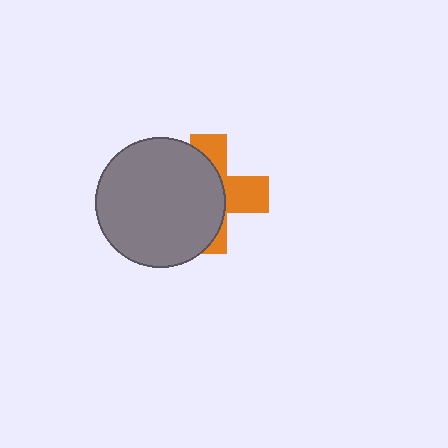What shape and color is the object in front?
The object in front is a gray circle.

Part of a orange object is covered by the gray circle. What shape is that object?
It is a cross.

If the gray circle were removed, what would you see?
You would see the complete orange cross.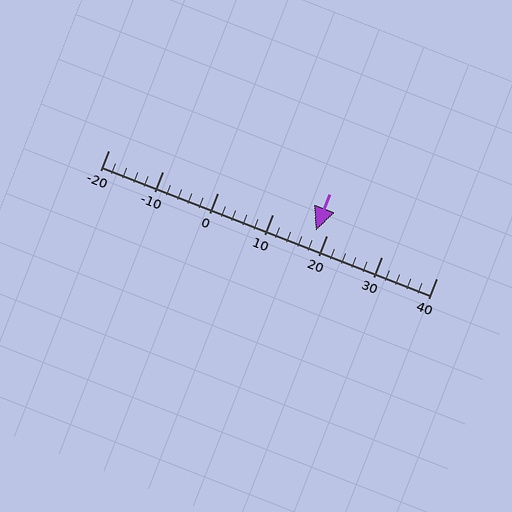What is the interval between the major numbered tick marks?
The major tick marks are spaced 10 units apart.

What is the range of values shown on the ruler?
The ruler shows values from -20 to 40.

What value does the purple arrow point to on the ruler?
The purple arrow points to approximately 18.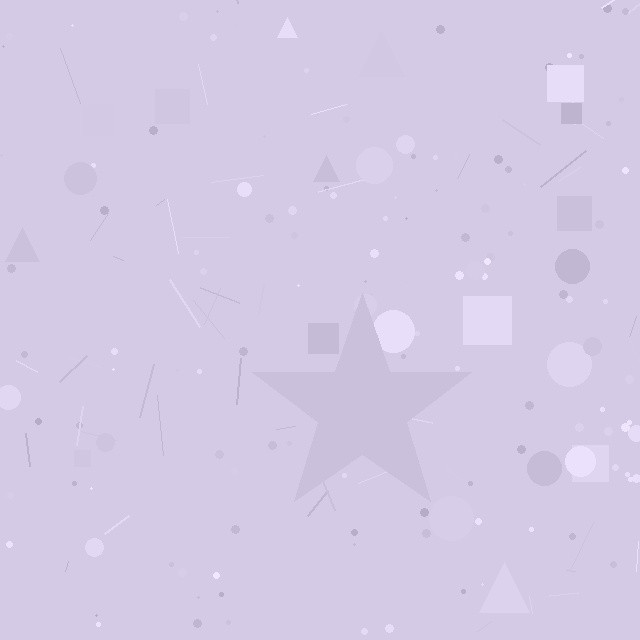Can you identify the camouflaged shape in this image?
The camouflaged shape is a star.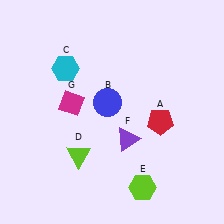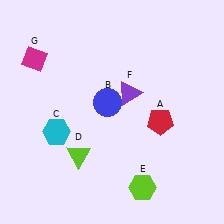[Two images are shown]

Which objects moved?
The objects that moved are: the cyan hexagon (C), the purple triangle (F), the magenta diamond (G).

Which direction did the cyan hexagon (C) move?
The cyan hexagon (C) moved down.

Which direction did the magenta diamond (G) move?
The magenta diamond (G) moved up.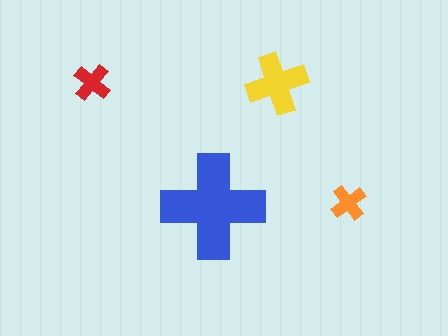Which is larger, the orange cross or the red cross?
The red one.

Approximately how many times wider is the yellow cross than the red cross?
About 1.5 times wider.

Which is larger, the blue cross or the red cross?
The blue one.